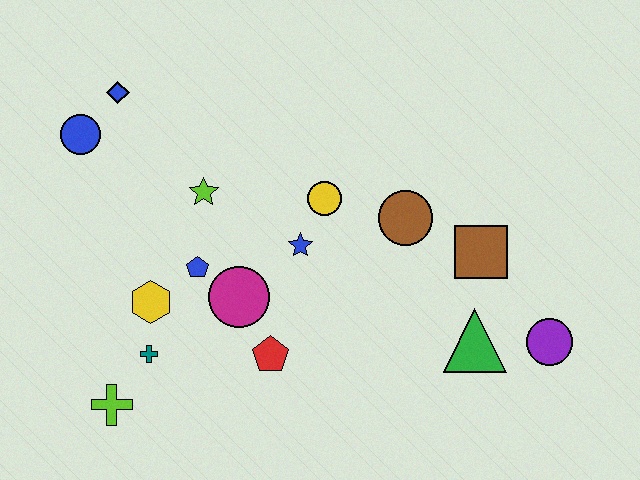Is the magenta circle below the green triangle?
No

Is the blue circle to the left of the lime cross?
Yes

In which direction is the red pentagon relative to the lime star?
The red pentagon is below the lime star.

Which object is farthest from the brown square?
The blue circle is farthest from the brown square.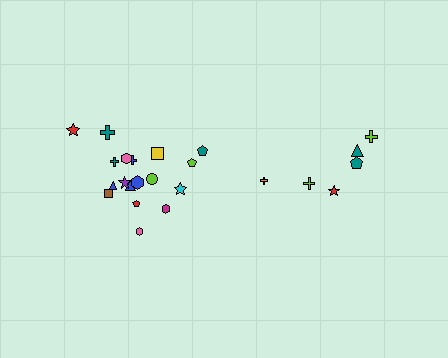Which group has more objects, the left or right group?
The left group.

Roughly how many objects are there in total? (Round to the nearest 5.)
Roughly 25 objects in total.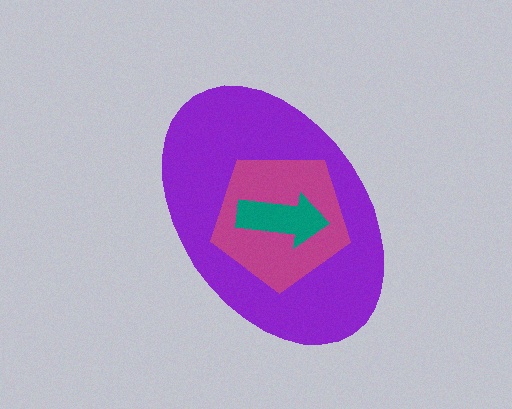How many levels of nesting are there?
3.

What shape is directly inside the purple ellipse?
The magenta pentagon.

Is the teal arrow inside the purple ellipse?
Yes.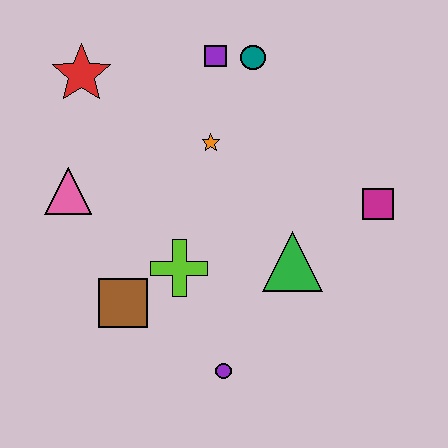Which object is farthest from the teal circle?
The purple circle is farthest from the teal circle.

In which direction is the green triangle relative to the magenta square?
The green triangle is to the left of the magenta square.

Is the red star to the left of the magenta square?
Yes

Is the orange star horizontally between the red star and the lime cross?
No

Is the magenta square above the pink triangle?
No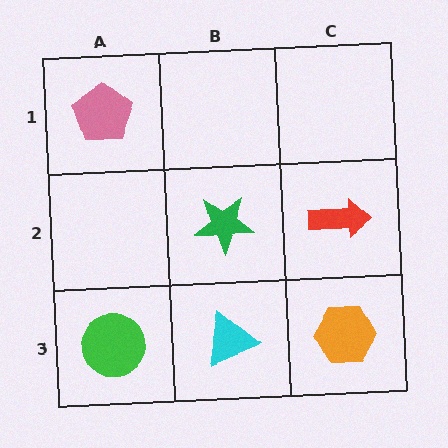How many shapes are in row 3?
3 shapes.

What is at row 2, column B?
A green star.